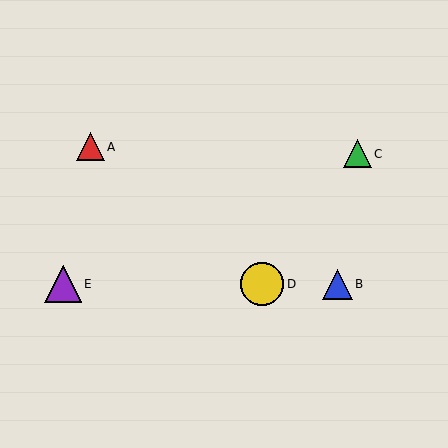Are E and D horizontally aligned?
Yes, both are at y≈284.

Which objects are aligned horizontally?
Objects B, D, E are aligned horizontally.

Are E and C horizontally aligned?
No, E is at y≈284 and C is at y≈154.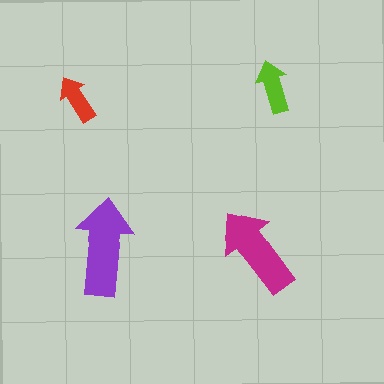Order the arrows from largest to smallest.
the purple one, the magenta one, the lime one, the red one.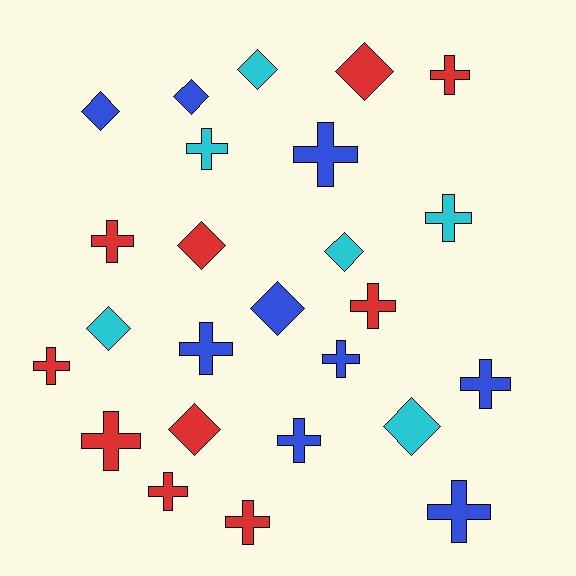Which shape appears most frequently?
Cross, with 15 objects.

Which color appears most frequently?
Red, with 10 objects.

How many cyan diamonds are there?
There are 4 cyan diamonds.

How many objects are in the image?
There are 25 objects.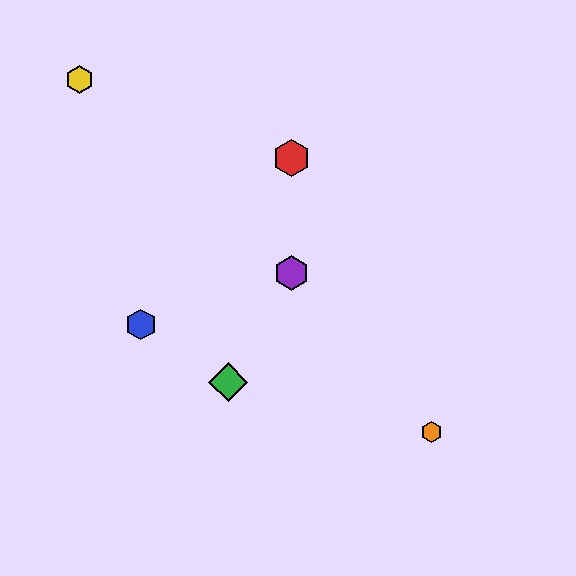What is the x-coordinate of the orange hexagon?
The orange hexagon is at x≈431.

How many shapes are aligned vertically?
2 shapes (the red hexagon, the purple hexagon) are aligned vertically.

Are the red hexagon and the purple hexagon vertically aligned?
Yes, both are at x≈292.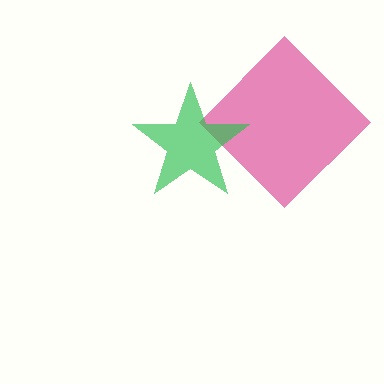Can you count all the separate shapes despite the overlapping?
Yes, there are 2 separate shapes.